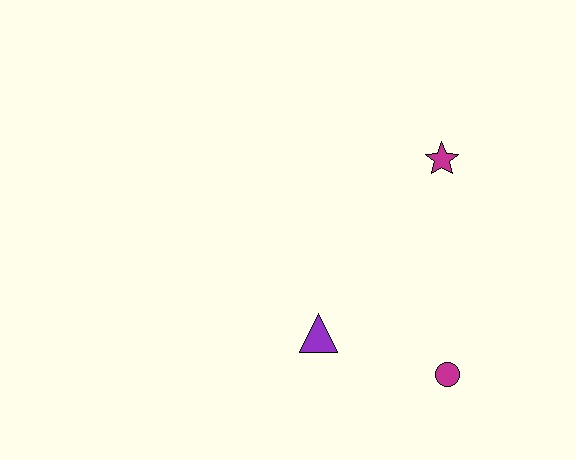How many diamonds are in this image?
There are no diamonds.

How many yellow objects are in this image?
There are no yellow objects.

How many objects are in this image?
There are 3 objects.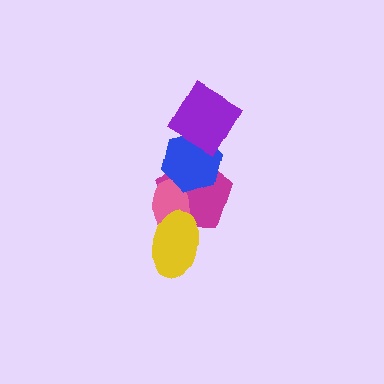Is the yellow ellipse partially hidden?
No, no other shape covers it.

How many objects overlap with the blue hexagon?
3 objects overlap with the blue hexagon.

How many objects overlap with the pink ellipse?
3 objects overlap with the pink ellipse.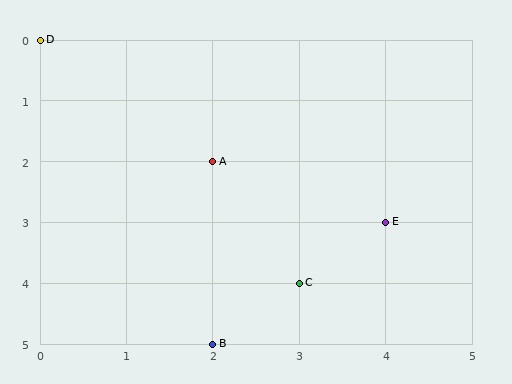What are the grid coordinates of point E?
Point E is at grid coordinates (4, 3).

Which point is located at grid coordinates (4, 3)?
Point E is at (4, 3).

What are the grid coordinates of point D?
Point D is at grid coordinates (0, 0).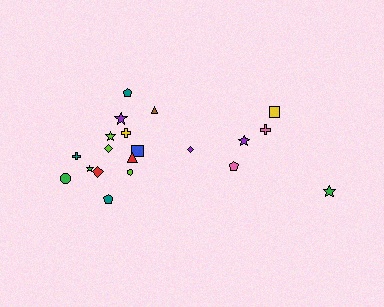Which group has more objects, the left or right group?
The left group.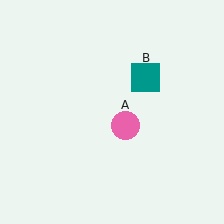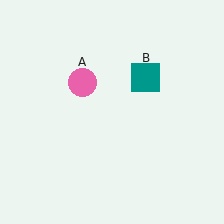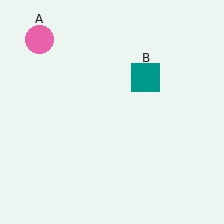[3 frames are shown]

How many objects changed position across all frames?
1 object changed position: pink circle (object A).